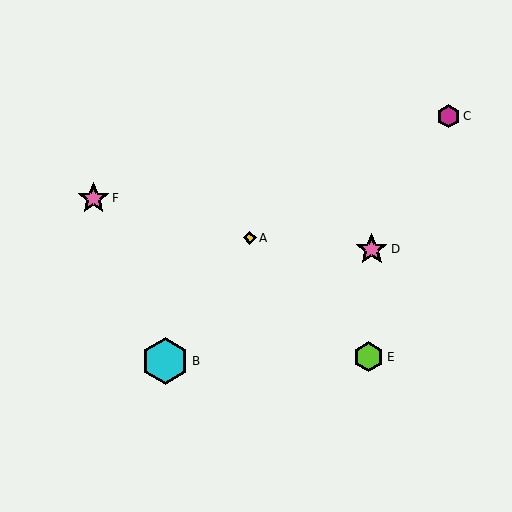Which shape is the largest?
The cyan hexagon (labeled B) is the largest.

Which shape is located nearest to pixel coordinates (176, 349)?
The cyan hexagon (labeled B) at (165, 361) is nearest to that location.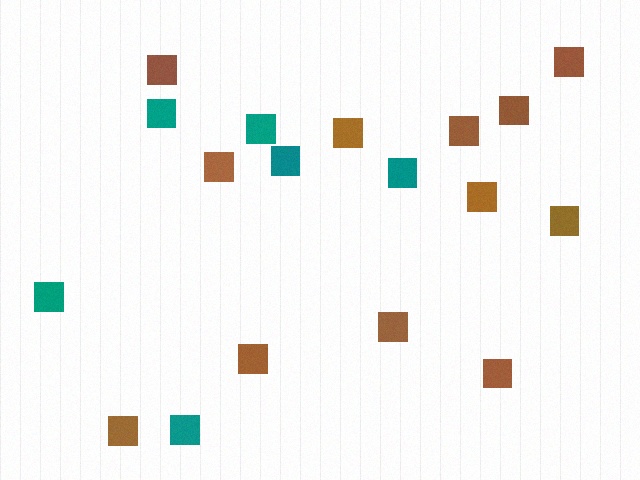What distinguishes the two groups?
There are 2 groups: one group of teal squares (6) and one group of brown squares (12).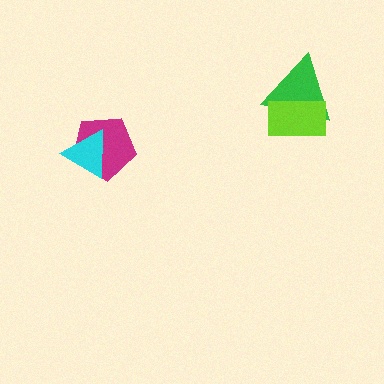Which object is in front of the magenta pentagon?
The cyan triangle is in front of the magenta pentagon.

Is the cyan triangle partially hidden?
No, no other shape covers it.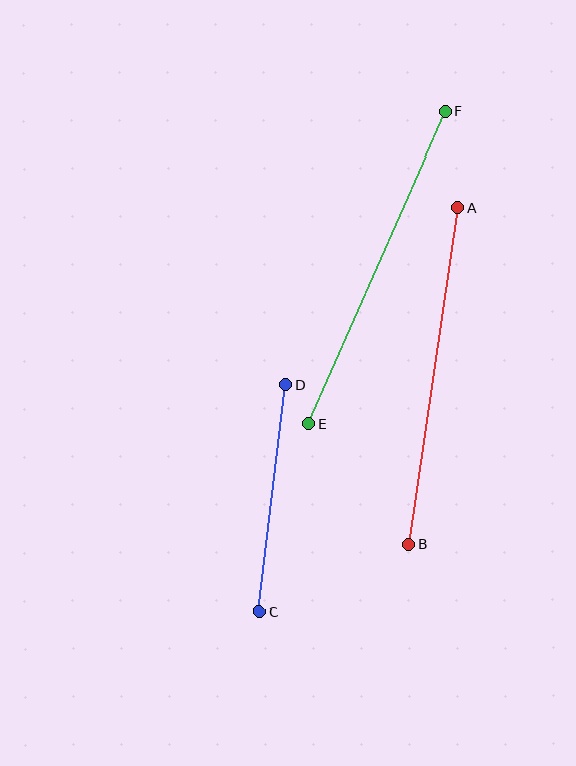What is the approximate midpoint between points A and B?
The midpoint is at approximately (433, 376) pixels.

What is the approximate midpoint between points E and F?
The midpoint is at approximately (377, 267) pixels.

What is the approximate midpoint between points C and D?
The midpoint is at approximately (273, 498) pixels.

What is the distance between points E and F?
The distance is approximately 341 pixels.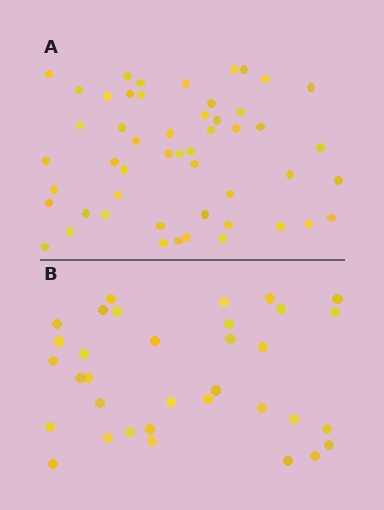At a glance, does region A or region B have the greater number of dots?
Region A (the top region) has more dots.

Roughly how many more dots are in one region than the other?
Region A has approximately 15 more dots than region B.